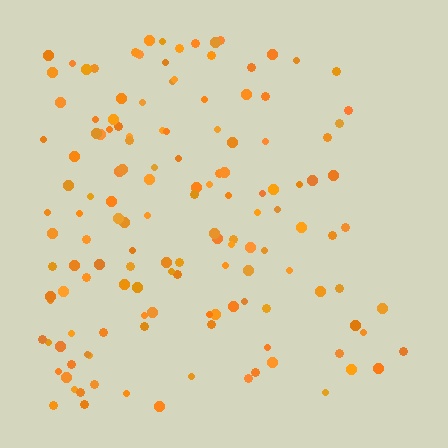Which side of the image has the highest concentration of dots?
The left.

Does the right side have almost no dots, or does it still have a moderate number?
Still a moderate number, just noticeably fewer than the left.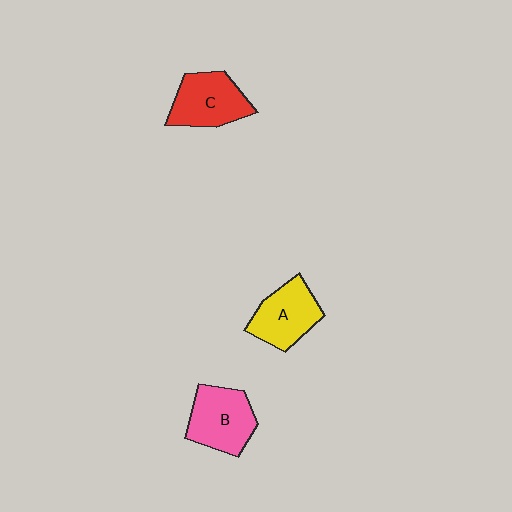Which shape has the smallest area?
Shape A (yellow).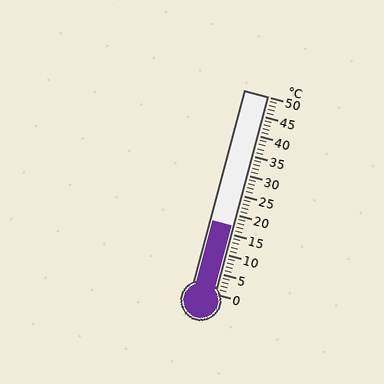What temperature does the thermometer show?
The thermometer shows approximately 17°C.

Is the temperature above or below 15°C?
The temperature is above 15°C.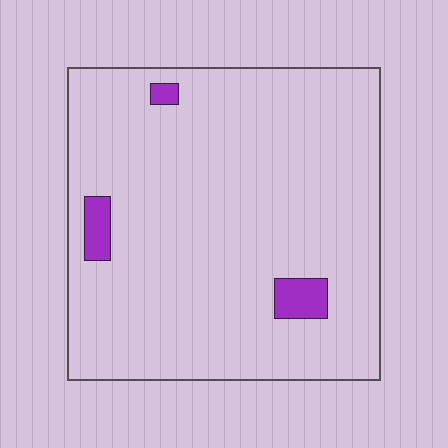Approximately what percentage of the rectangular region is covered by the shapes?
Approximately 5%.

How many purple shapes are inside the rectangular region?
3.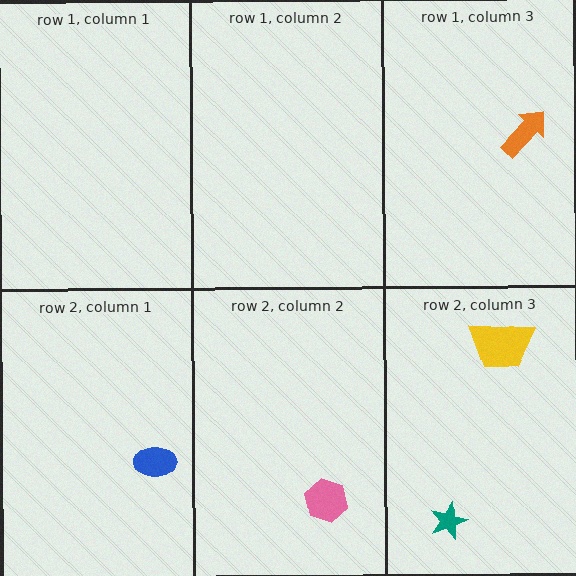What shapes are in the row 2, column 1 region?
The blue ellipse.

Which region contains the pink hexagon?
The row 2, column 2 region.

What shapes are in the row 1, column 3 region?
The orange arrow.